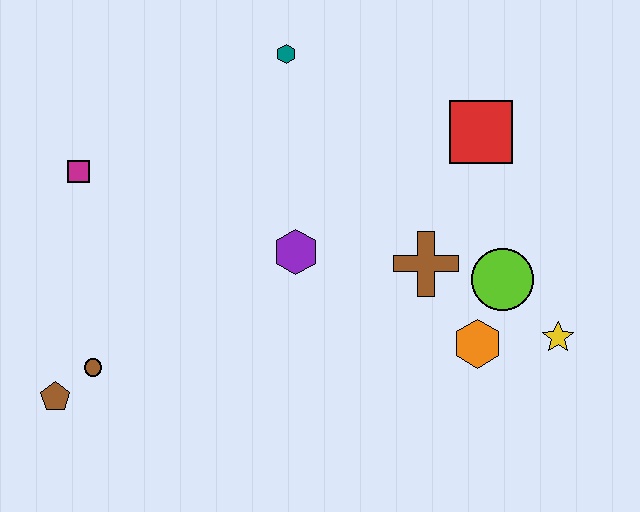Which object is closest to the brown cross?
The lime circle is closest to the brown cross.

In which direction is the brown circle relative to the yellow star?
The brown circle is to the left of the yellow star.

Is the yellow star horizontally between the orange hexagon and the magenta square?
No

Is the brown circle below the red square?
Yes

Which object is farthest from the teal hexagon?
The brown pentagon is farthest from the teal hexagon.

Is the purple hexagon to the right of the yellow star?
No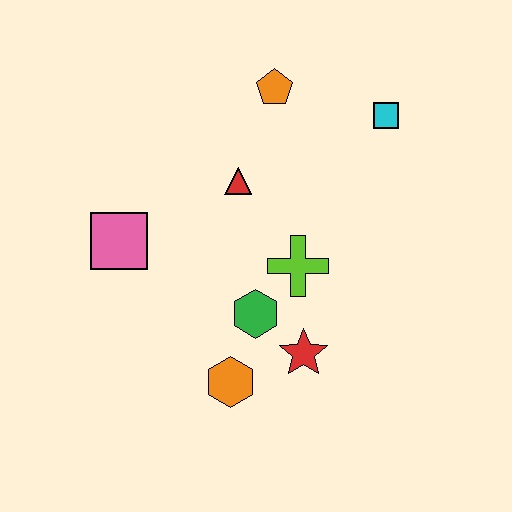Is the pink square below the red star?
No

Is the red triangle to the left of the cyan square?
Yes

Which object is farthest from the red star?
The orange pentagon is farthest from the red star.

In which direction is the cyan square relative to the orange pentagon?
The cyan square is to the right of the orange pentagon.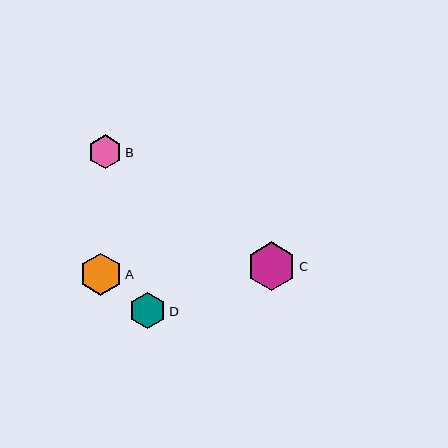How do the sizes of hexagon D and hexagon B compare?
Hexagon D and hexagon B are approximately the same size.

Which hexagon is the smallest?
Hexagon B is the smallest with a size of approximately 34 pixels.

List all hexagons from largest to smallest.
From largest to smallest: C, A, D, B.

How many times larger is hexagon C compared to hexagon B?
Hexagon C is approximately 1.4 times the size of hexagon B.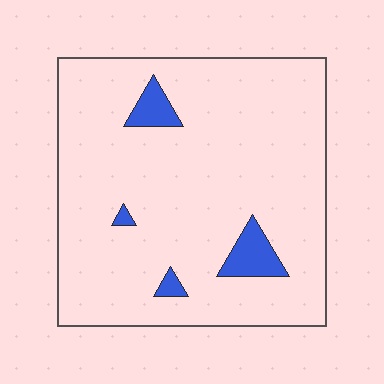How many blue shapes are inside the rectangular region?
4.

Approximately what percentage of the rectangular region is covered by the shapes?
Approximately 5%.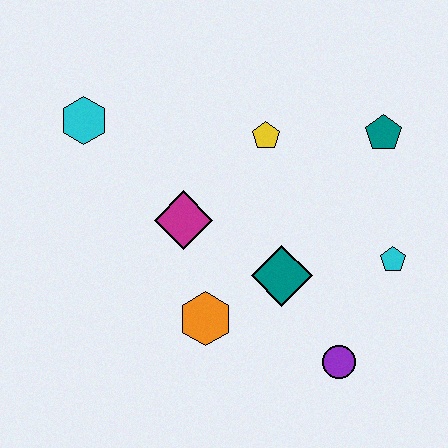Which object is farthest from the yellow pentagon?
The purple circle is farthest from the yellow pentagon.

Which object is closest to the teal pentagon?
The yellow pentagon is closest to the teal pentagon.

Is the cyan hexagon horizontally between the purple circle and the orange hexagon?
No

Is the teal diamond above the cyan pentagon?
No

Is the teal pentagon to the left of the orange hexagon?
No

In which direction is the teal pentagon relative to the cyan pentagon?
The teal pentagon is above the cyan pentagon.